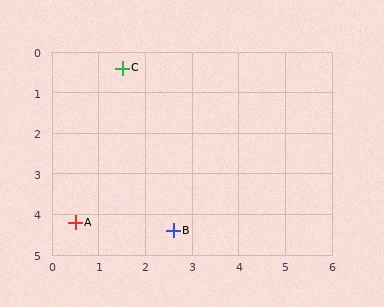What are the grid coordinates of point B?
Point B is at approximately (2.6, 4.4).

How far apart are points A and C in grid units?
Points A and C are about 3.9 grid units apart.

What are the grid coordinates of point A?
Point A is at approximately (0.5, 4.2).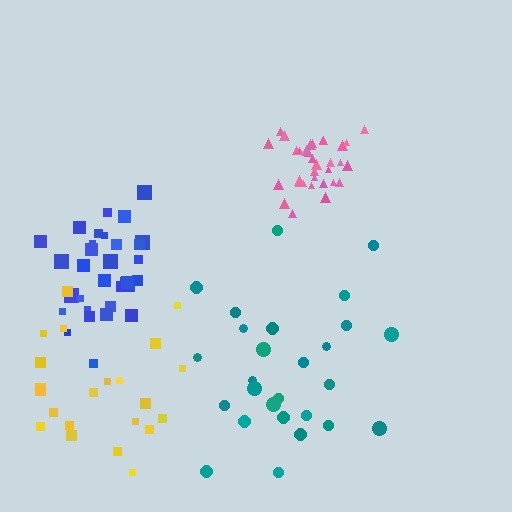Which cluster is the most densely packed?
Pink.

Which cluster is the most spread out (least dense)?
Yellow.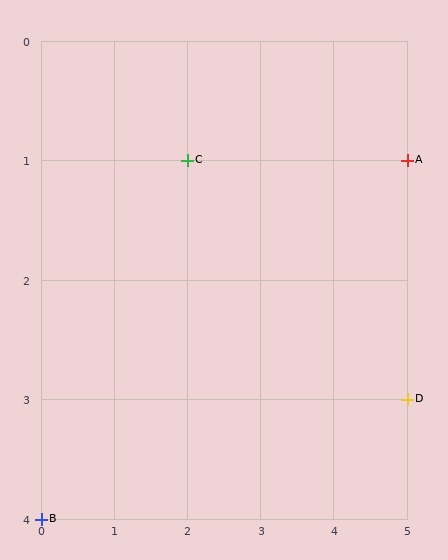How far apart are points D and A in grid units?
Points D and A are 2 rows apart.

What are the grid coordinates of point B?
Point B is at grid coordinates (0, 4).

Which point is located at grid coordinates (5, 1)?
Point A is at (5, 1).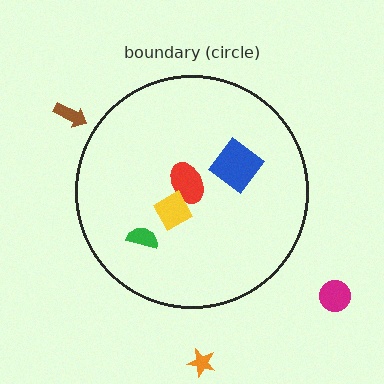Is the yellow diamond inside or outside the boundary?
Inside.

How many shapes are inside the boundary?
4 inside, 3 outside.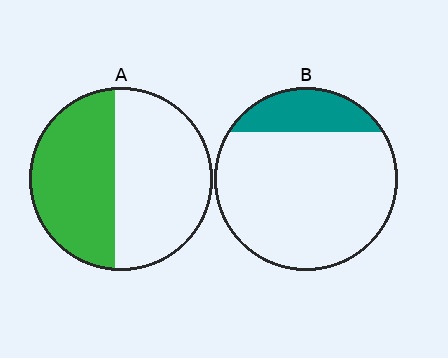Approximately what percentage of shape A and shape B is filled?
A is approximately 45% and B is approximately 20%.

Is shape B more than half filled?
No.